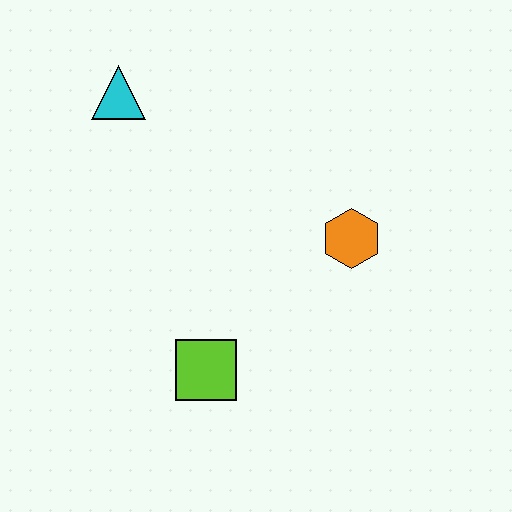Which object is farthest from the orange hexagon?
The cyan triangle is farthest from the orange hexagon.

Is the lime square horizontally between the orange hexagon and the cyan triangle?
Yes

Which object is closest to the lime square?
The orange hexagon is closest to the lime square.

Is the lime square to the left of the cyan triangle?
No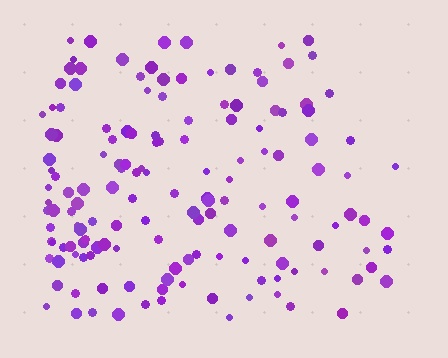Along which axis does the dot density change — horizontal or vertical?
Horizontal.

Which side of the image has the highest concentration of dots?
The left.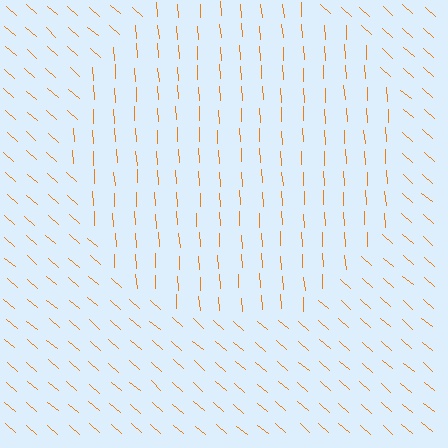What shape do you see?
I see a circle.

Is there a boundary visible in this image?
Yes, there is a texture boundary formed by a change in line orientation.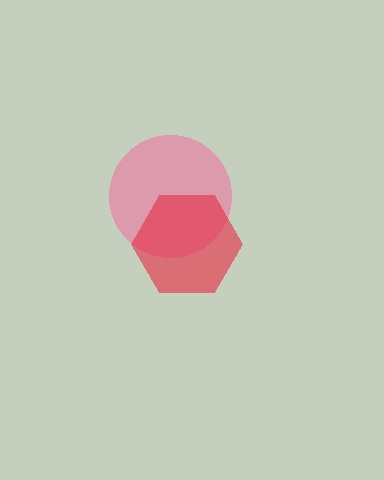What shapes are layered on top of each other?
The layered shapes are: a pink circle, a red hexagon.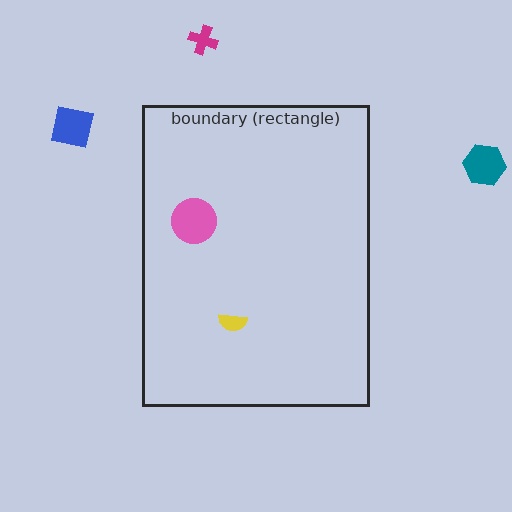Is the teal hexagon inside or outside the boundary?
Outside.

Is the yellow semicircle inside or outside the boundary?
Inside.